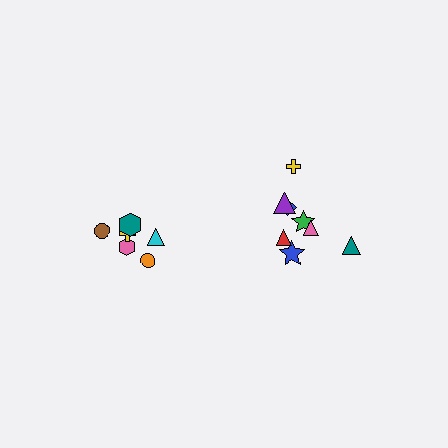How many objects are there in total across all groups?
There are 14 objects.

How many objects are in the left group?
There are 6 objects.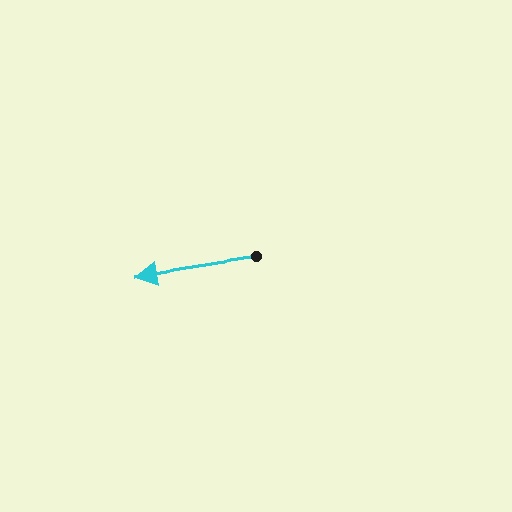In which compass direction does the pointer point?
West.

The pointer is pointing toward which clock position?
Roughly 9 o'clock.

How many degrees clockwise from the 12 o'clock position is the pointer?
Approximately 261 degrees.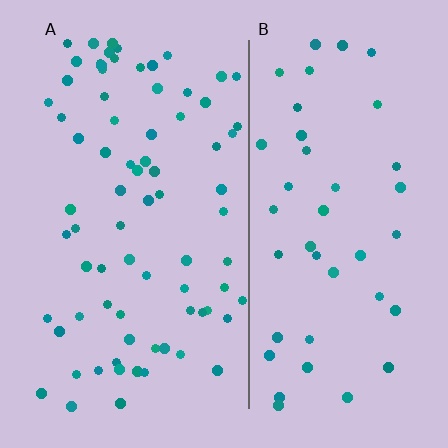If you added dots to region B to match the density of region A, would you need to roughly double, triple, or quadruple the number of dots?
Approximately double.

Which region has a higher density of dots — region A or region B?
A (the left).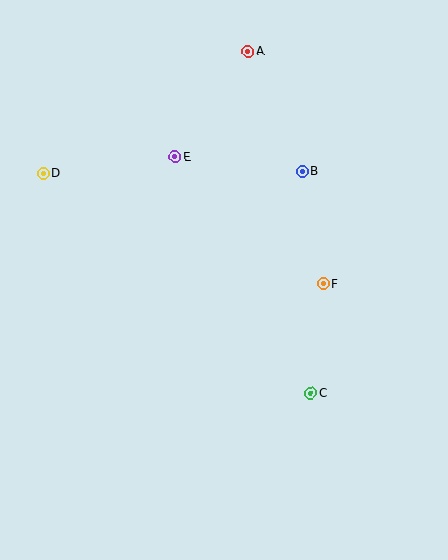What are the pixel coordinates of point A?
Point A is at (248, 52).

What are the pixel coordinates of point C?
Point C is at (311, 393).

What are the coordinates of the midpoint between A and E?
The midpoint between A and E is at (212, 104).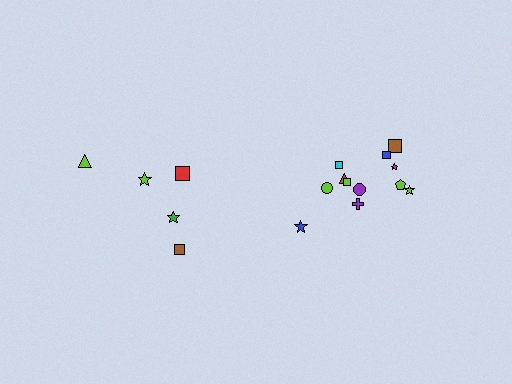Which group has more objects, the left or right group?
The right group.